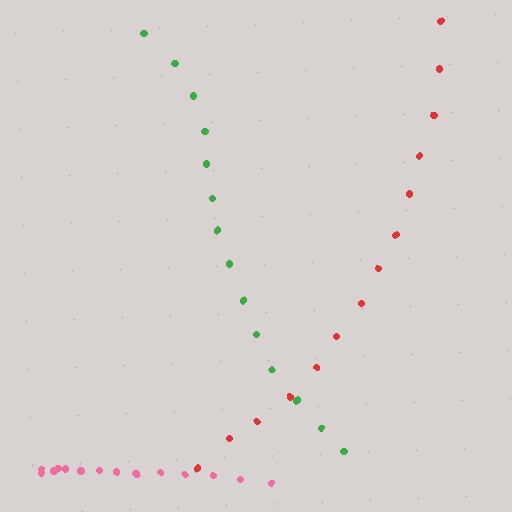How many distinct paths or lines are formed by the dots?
There are 3 distinct paths.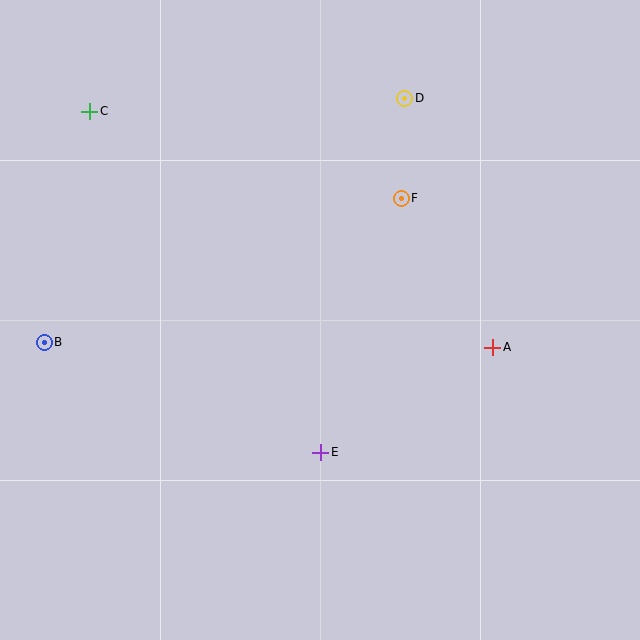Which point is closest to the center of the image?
Point E at (321, 453) is closest to the center.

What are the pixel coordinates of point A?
Point A is at (493, 347).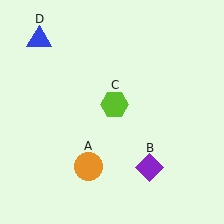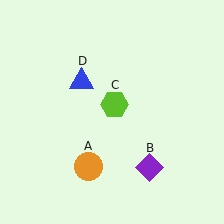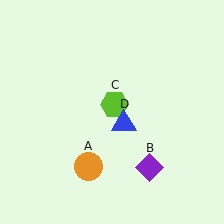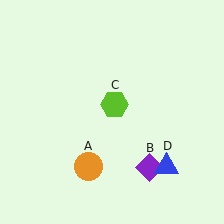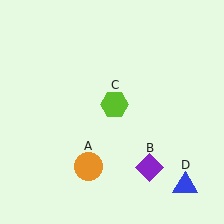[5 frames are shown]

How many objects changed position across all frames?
1 object changed position: blue triangle (object D).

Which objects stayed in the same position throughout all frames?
Orange circle (object A) and purple diamond (object B) and lime hexagon (object C) remained stationary.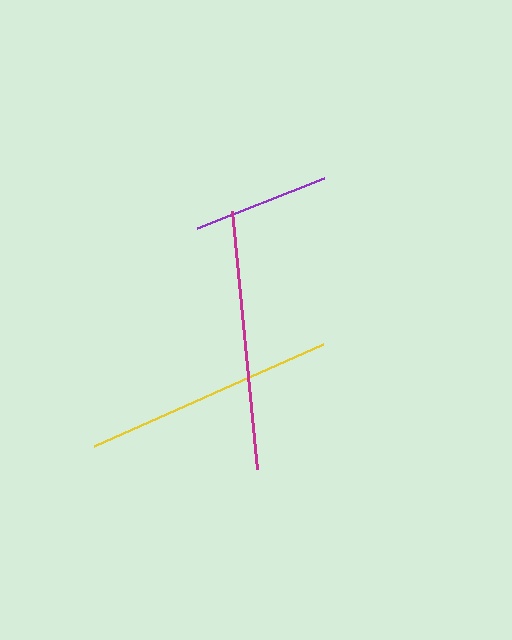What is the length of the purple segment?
The purple segment is approximately 137 pixels long.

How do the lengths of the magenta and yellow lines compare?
The magenta and yellow lines are approximately the same length.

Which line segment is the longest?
The magenta line is the longest at approximately 259 pixels.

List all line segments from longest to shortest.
From longest to shortest: magenta, yellow, purple.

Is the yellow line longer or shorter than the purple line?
The yellow line is longer than the purple line.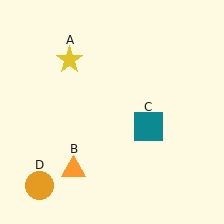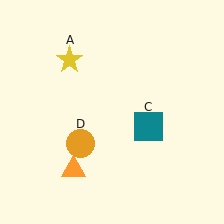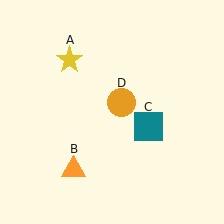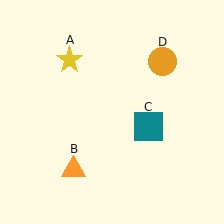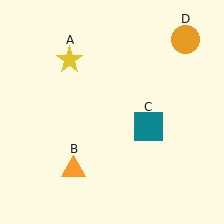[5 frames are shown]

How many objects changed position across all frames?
1 object changed position: orange circle (object D).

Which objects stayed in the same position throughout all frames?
Yellow star (object A) and orange triangle (object B) and teal square (object C) remained stationary.